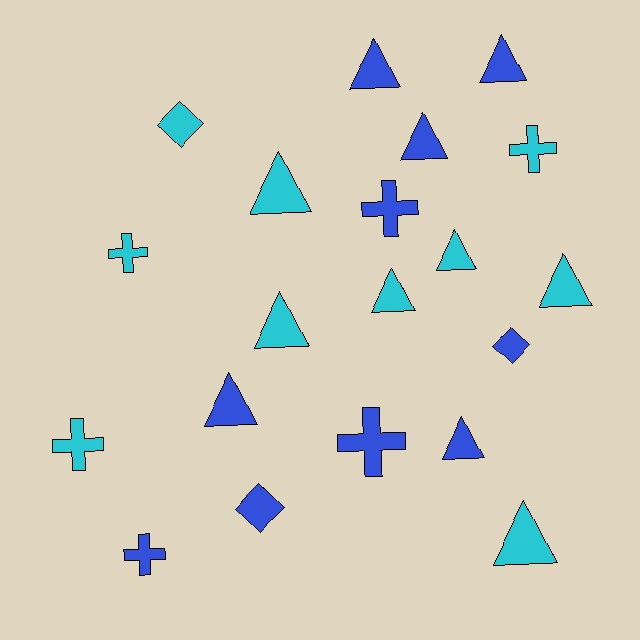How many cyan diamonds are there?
There is 1 cyan diamond.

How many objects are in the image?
There are 20 objects.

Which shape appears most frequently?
Triangle, with 11 objects.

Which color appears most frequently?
Cyan, with 10 objects.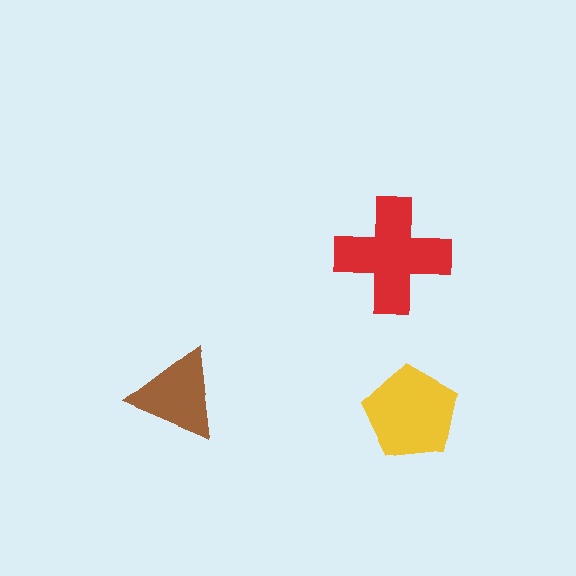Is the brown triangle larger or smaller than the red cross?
Smaller.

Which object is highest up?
The red cross is topmost.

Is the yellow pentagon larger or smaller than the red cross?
Smaller.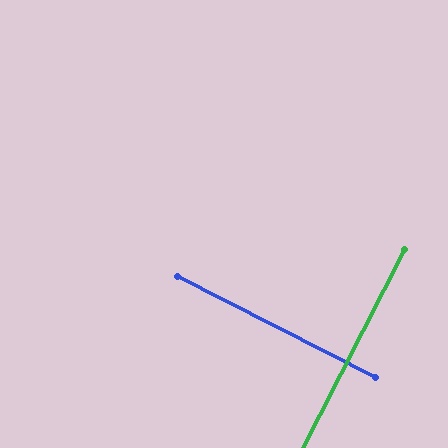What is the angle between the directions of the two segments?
Approximately 90 degrees.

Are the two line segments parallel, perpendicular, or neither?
Perpendicular — they meet at approximately 90°.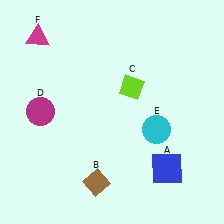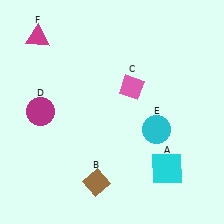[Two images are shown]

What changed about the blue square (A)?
In Image 1, A is blue. In Image 2, it changed to cyan.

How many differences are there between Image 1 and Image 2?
There are 2 differences between the two images.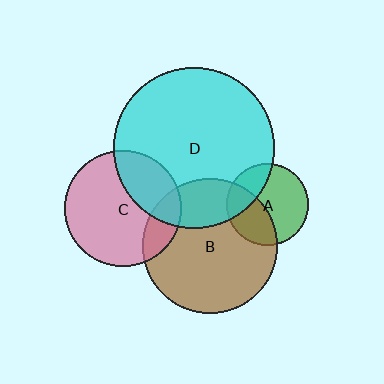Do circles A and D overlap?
Yes.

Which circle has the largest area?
Circle D (cyan).